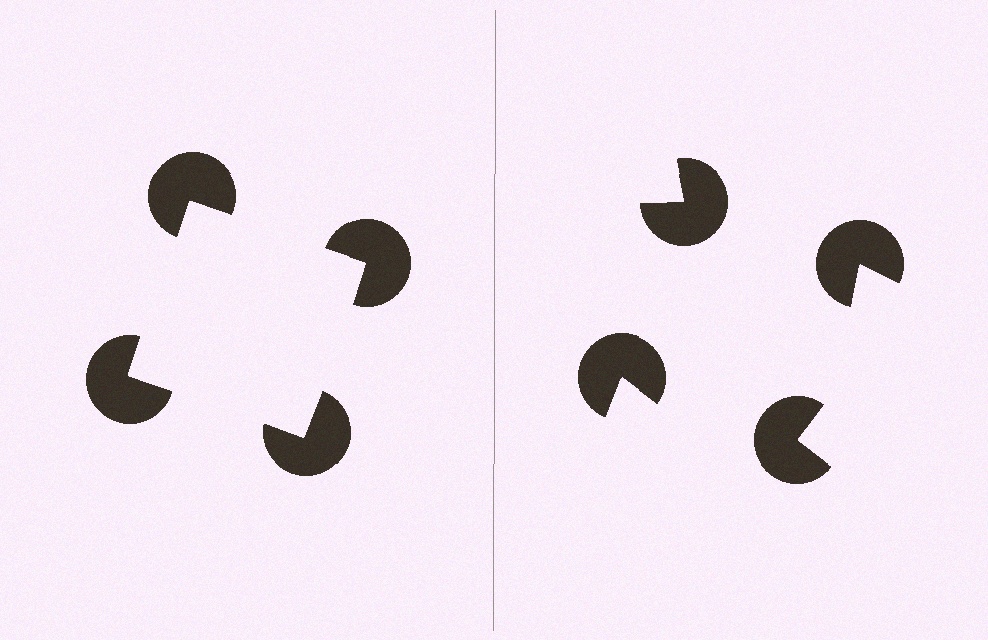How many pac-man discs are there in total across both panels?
8 — 4 on each side.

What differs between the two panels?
The pac-man discs are positioned identically on both sides; only the wedge orientations differ. On the left they align to a square; on the right they are misaligned.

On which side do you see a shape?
An illusory square appears on the left side. On the right side the wedge cuts are rotated, so no coherent shape forms.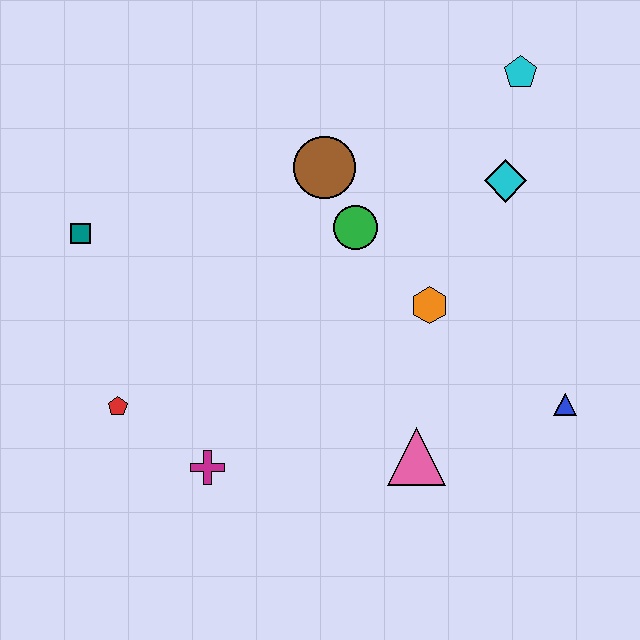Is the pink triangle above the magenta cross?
Yes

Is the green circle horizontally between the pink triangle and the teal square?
Yes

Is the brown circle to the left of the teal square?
No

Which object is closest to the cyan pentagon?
The cyan diamond is closest to the cyan pentagon.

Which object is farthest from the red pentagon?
The cyan pentagon is farthest from the red pentagon.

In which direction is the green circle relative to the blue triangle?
The green circle is to the left of the blue triangle.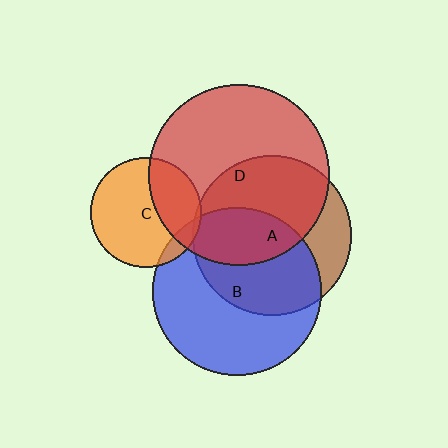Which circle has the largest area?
Circle D (red).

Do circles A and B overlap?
Yes.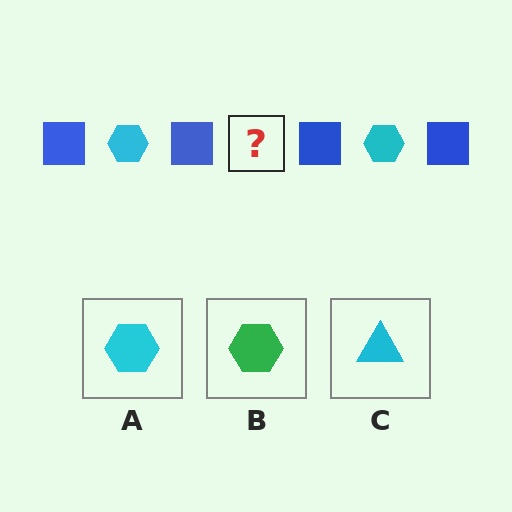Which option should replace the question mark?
Option A.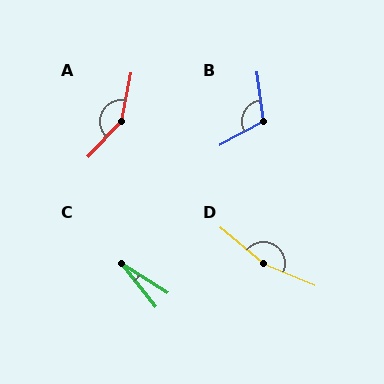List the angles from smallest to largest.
C (20°), B (111°), A (149°), D (163°).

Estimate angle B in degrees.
Approximately 111 degrees.